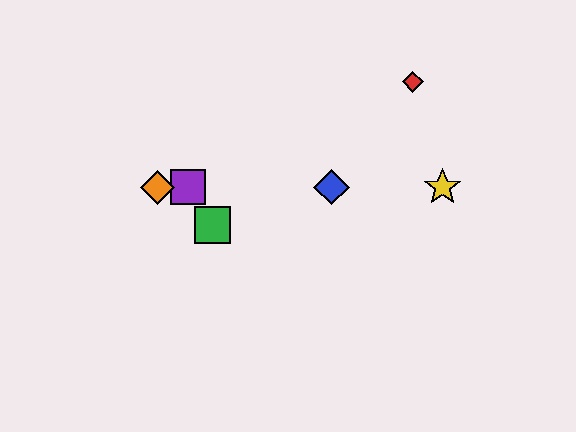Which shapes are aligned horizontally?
The blue diamond, the yellow star, the purple square, the orange diamond are aligned horizontally.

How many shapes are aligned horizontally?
4 shapes (the blue diamond, the yellow star, the purple square, the orange diamond) are aligned horizontally.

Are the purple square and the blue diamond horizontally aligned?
Yes, both are at y≈187.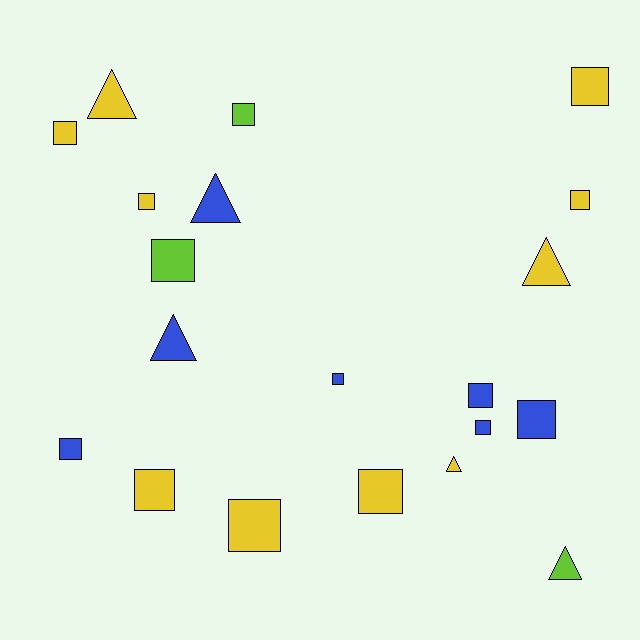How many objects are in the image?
There are 20 objects.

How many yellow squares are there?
There are 7 yellow squares.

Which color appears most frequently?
Yellow, with 10 objects.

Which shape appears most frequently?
Square, with 14 objects.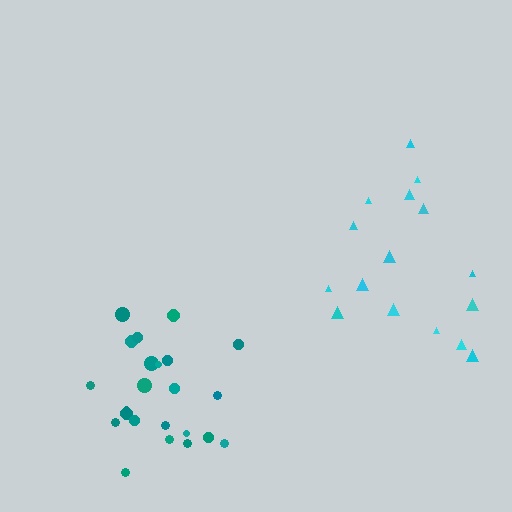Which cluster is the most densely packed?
Teal.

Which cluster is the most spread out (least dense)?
Cyan.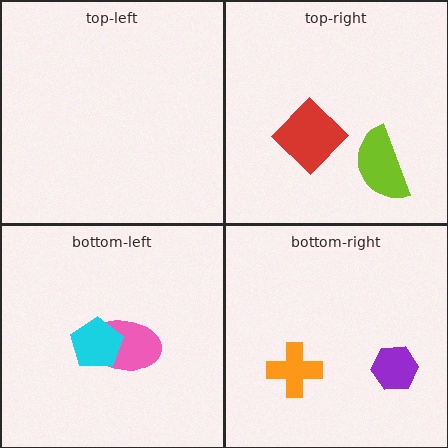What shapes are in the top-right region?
The lime semicircle, the red diamond.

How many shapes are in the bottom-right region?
2.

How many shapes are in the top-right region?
2.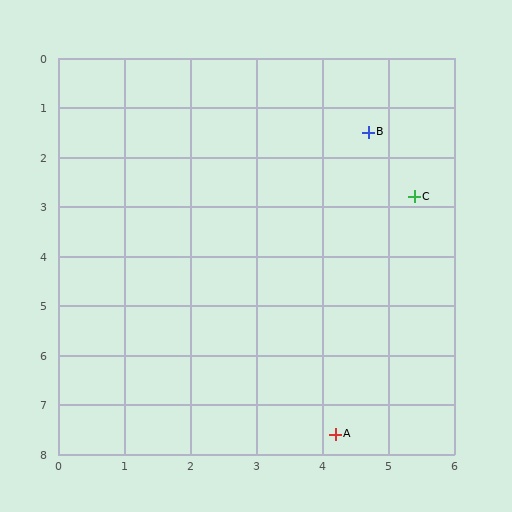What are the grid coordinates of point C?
Point C is at approximately (5.4, 2.8).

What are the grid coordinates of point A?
Point A is at approximately (4.2, 7.6).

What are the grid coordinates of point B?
Point B is at approximately (4.7, 1.5).